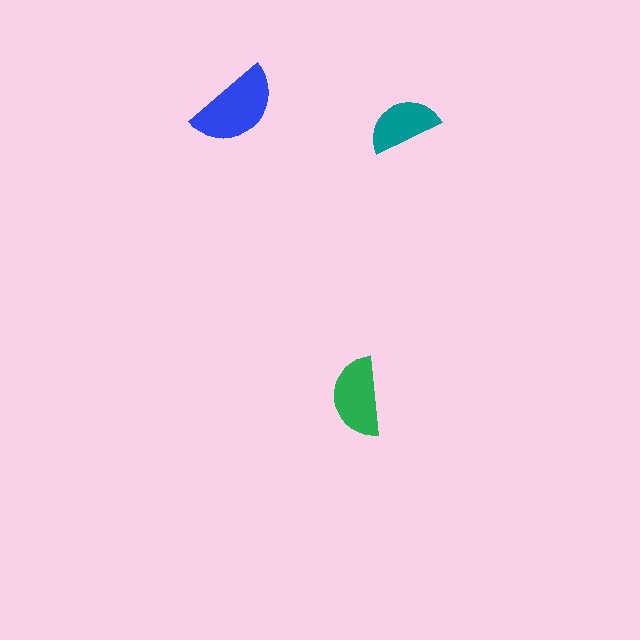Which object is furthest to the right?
The teal semicircle is rightmost.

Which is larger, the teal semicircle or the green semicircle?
The green one.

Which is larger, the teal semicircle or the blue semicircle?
The blue one.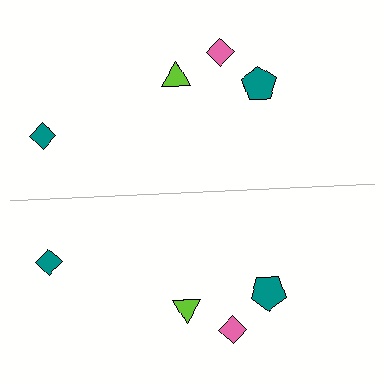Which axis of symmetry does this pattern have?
The pattern has a horizontal axis of symmetry running through the center of the image.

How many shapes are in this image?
There are 8 shapes in this image.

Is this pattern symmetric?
Yes, this pattern has bilateral (reflection) symmetry.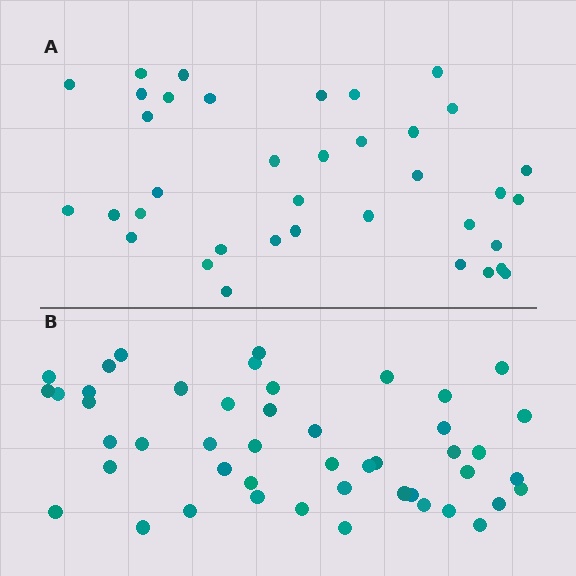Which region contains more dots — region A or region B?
Region B (the bottom region) has more dots.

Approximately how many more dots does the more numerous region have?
Region B has roughly 10 or so more dots than region A.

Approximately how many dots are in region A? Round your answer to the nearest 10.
About 40 dots. (The exact count is 37, which rounds to 40.)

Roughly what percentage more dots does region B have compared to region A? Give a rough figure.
About 25% more.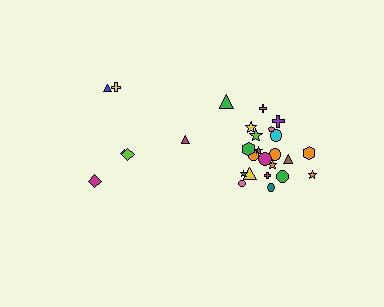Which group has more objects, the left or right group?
The right group.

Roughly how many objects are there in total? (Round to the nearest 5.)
Roughly 30 objects in total.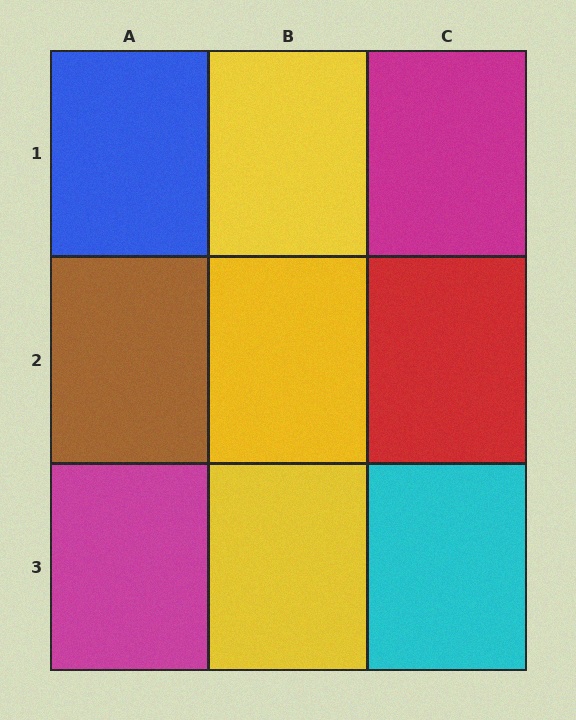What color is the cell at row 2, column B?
Yellow.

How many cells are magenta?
2 cells are magenta.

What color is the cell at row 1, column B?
Yellow.